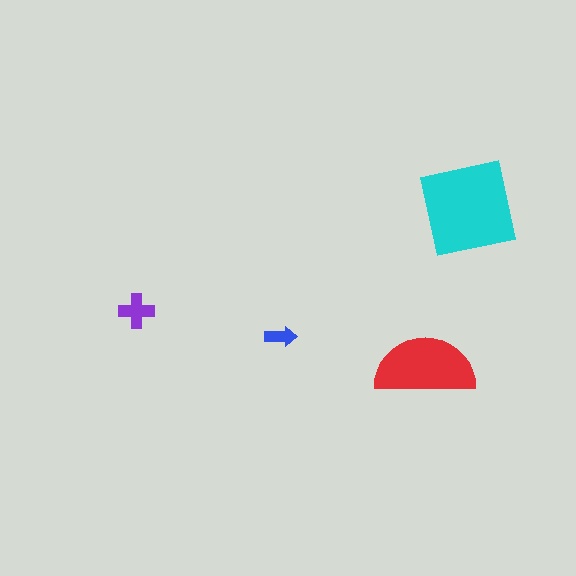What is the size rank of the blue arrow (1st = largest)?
4th.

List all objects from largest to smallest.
The cyan square, the red semicircle, the purple cross, the blue arrow.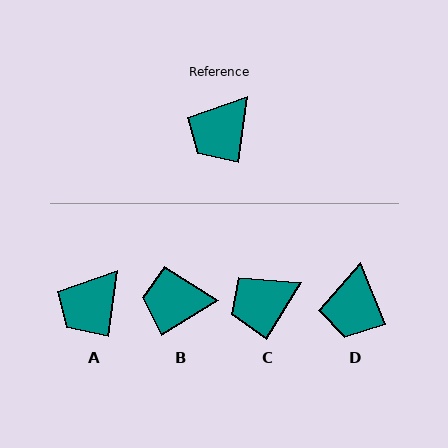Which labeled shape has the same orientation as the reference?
A.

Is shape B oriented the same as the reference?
No, it is off by about 51 degrees.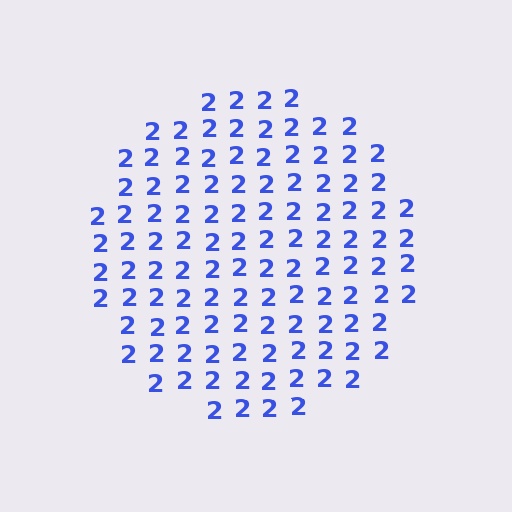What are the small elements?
The small elements are digit 2's.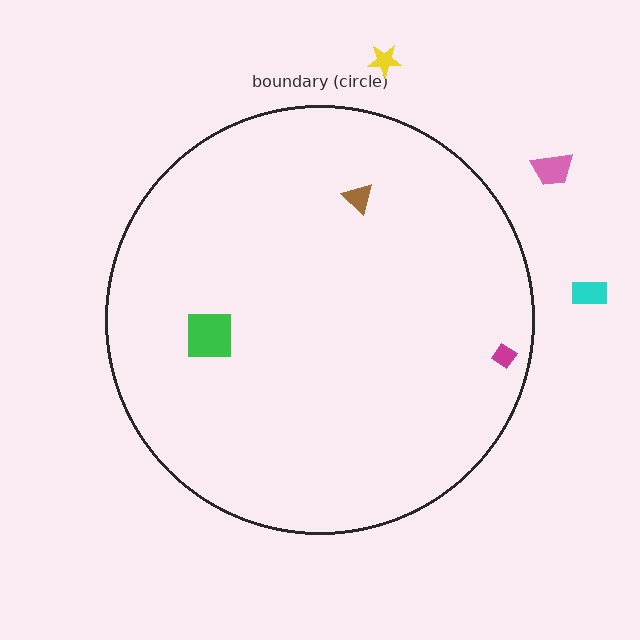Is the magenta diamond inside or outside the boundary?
Inside.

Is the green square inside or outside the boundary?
Inside.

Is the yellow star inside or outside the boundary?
Outside.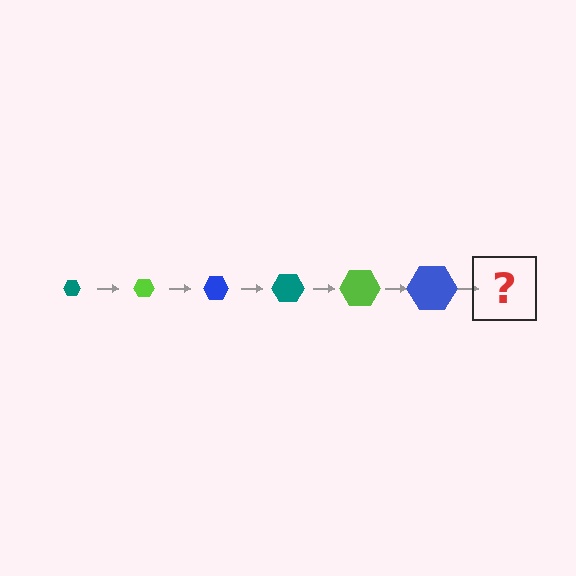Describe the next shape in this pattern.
It should be a teal hexagon, larger than the previous one.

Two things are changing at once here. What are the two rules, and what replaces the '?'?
The two rules are that the hexagon grows larger each step and the color cycles through teal, lime, and blue. The '?' should be a teal hexagon, larger than the previous one.